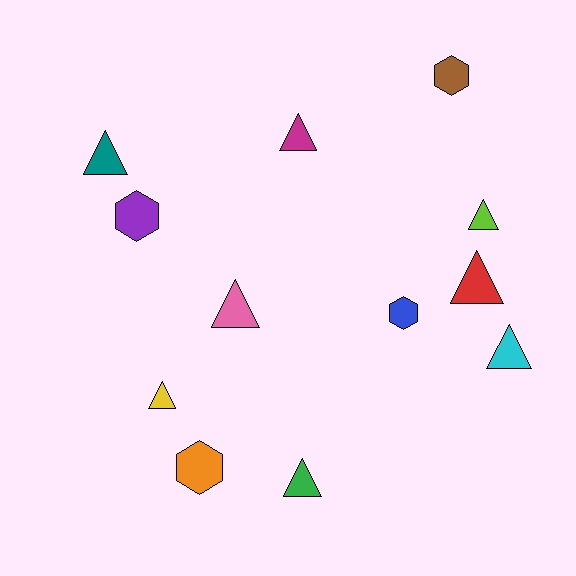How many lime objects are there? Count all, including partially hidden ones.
There is 1 lime object.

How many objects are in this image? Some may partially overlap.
There are 12 objects.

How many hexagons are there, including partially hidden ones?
There are 4 hexagons.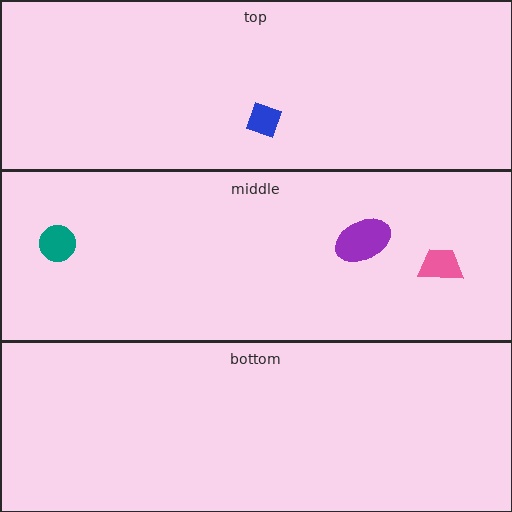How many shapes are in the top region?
1.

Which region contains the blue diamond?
The top region.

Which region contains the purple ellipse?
The middle region.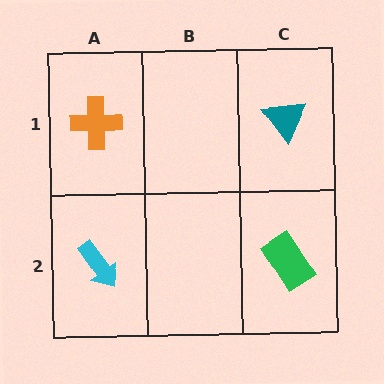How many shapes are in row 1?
2 shapes.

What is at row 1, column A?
An orange cross.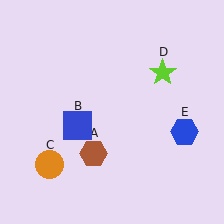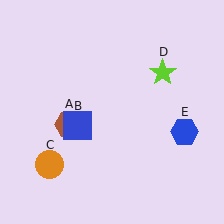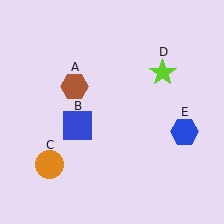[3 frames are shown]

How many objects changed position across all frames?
1 object changed position: brown hexagon (object A).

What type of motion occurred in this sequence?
The brown hexagon (object A) rotated clockwise around the center of the scene.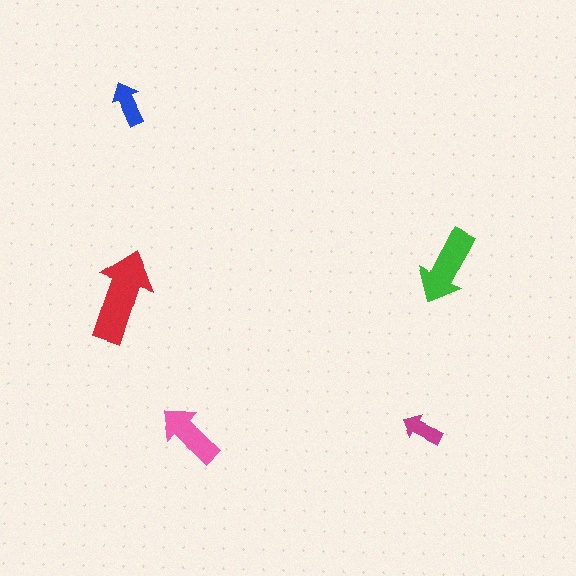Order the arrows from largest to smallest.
the red one, the green one, the pink one, the blue one, the magenta one.